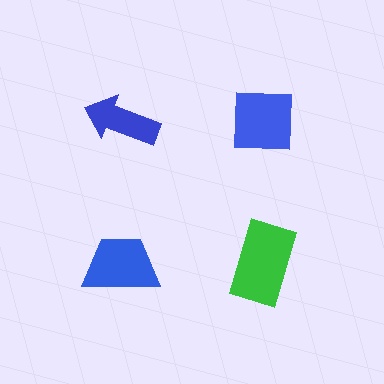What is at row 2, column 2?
A green rectangle.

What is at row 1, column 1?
A blue arrow.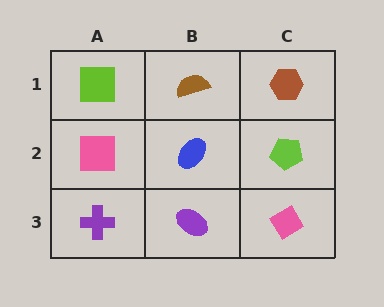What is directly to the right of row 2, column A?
A blue ellipse.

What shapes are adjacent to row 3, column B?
A blue ellipse (row 2, column B), a purple cross (row 3, column A), a pink diamond (row 3, column C).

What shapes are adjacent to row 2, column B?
A brown semicircle (row 1, column B), a purple ellipse (row 3, column B), a pink square (row 2, column A), a lime pentagon (row 2, column C).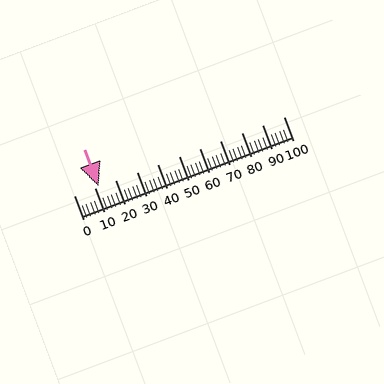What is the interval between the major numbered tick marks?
The major tick marks are spaced 10 units apart.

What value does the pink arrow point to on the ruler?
The pink arrow points to approximately 12.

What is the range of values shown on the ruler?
The ruler shows values from 0 to 100.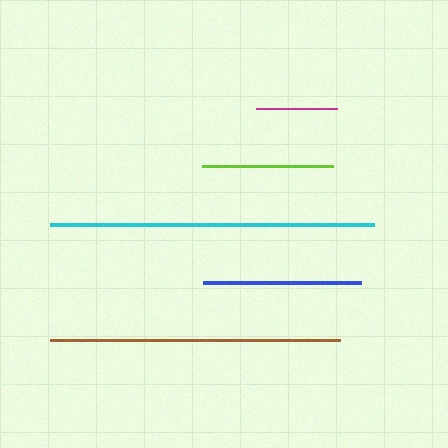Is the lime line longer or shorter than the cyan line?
The cyan line is longer than the lime line.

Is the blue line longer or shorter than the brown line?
The brown line is longer than the blue line.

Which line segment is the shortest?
The magenta line is the shortest at approximately 82 pixels.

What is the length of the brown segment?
The brown segment is approximately 290 pixels long.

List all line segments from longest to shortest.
From longest to shortest: cyan, brown, blue, lime, magenta.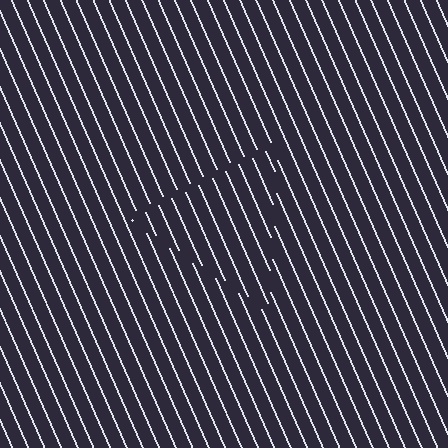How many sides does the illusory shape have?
3 sides — the line-ends trace a triangle.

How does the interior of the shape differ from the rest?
The interior of the shape contains the same grating, shifted by half a period — the contour is defined by the phase discontinuity where line-ends from the inner and outer gratings abut.